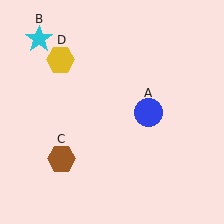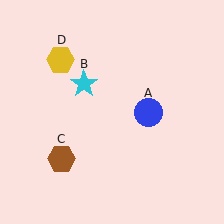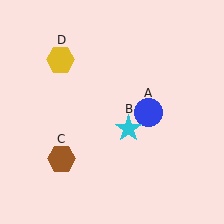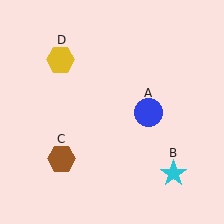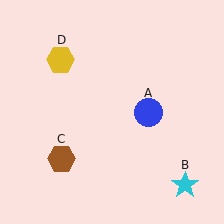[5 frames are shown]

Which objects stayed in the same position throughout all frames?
Blue circle (object A) and brown hexagon (object C) and yellow hexagon (object D) remained stationary.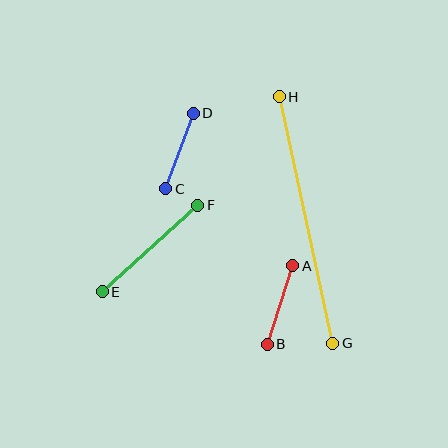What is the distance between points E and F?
The distance is approximately 129 pixels.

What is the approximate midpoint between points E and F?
The midpoint is at approximately (150, 249) pixels.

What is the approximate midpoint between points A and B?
The midpoint is at approximately (280, 305) pixels.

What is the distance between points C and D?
The distance is approximately 80 pixels.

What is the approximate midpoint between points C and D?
The midpoint is at approximately (180, 151) pixels.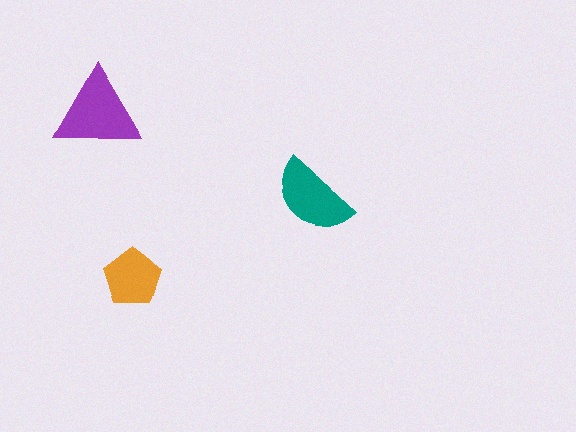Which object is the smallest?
The orange pentagon.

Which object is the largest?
The purple triangle.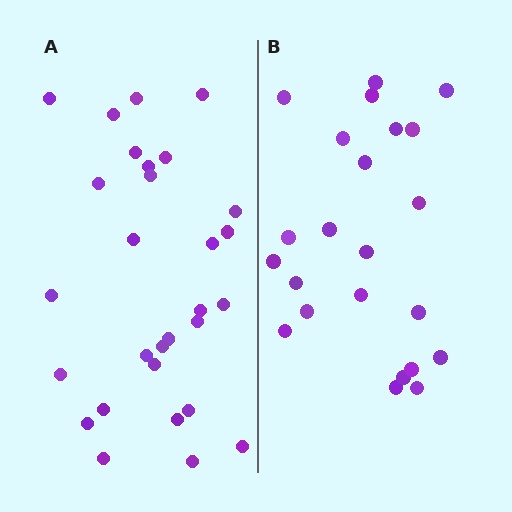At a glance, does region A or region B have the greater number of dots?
Region A (the left region) has more dots.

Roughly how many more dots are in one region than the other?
Region A has about 6 more dots than region B.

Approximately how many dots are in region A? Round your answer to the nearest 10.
About 30 dots. (The exact count is 29, which rounds to 30.)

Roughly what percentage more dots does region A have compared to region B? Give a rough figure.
About 25% more.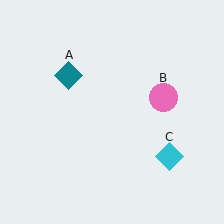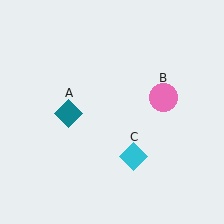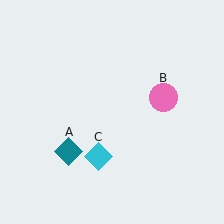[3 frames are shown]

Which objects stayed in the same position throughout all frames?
Pink circle (object B) remained stationary.